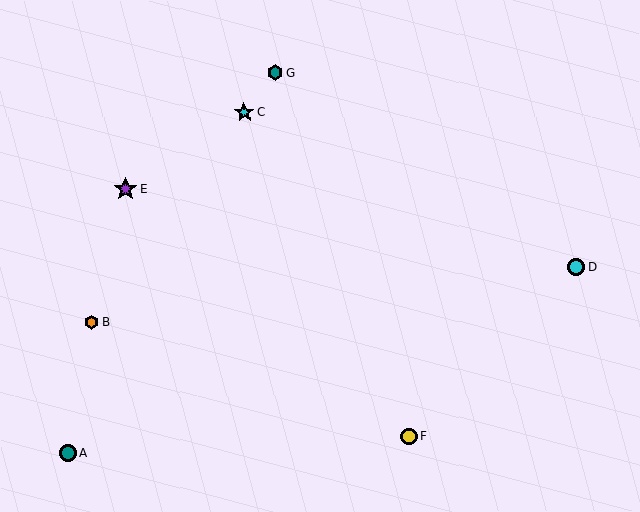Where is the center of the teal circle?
The center of the teal circle is at (68, 453).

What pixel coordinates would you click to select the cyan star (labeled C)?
Click at (244, 113) to select the cyan star C.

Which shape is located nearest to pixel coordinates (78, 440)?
The teal circle (labeled A) at (68, 453) is nearest to that location.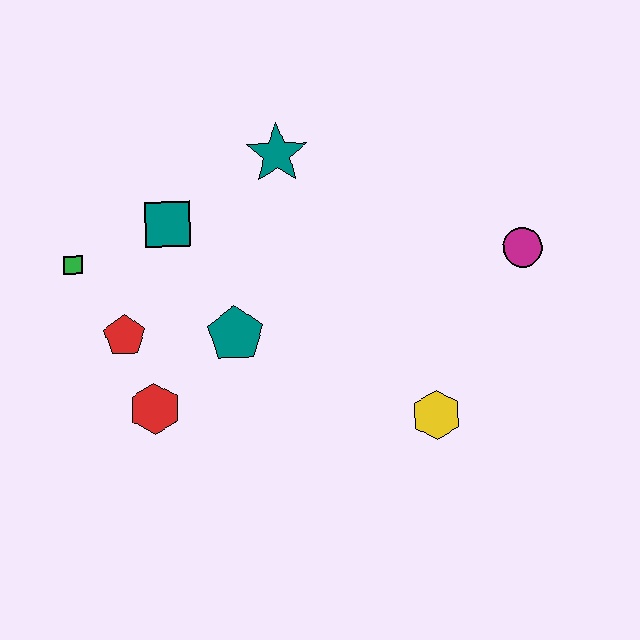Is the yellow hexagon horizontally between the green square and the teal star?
No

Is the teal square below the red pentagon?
No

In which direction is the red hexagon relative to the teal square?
The red hexagon is below the teal square.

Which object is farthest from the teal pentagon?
The magenta circle is farthest from the teal pentagon.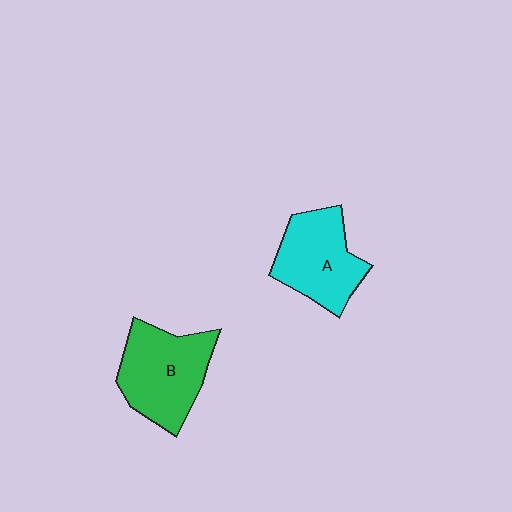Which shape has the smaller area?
Shape A (cyan).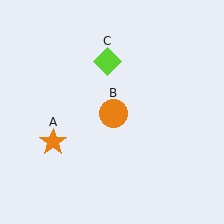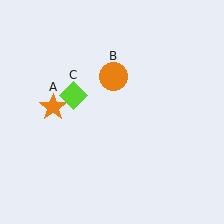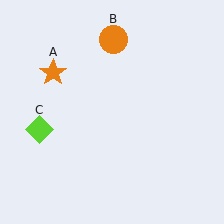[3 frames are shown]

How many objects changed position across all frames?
3 objects changed position: orange star (object A), orange circle (object B), lime diamond (object C).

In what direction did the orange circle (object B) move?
The orange circle (object B) moved up.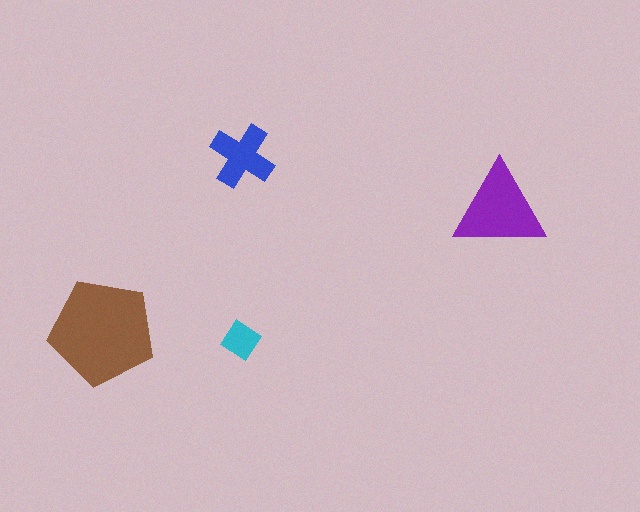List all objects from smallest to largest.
The cyan diamond, the blue cross, the purple triangle, the brown pentagon.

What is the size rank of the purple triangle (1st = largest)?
2nd.